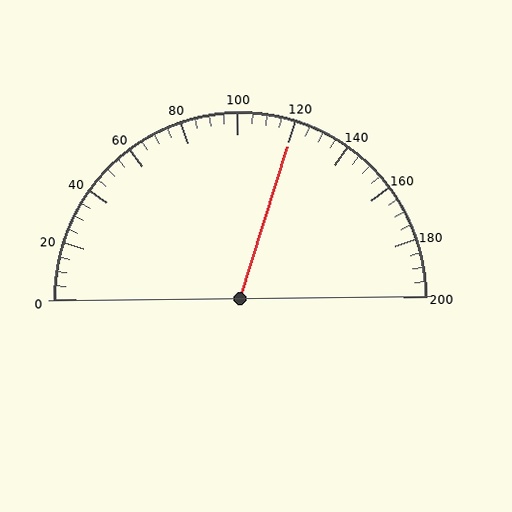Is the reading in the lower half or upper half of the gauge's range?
The reading is in the upper half of the range (0 to 200).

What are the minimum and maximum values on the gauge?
The gauge ranges from 0 to 200.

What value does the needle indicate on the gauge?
The needle indicates approximately 120.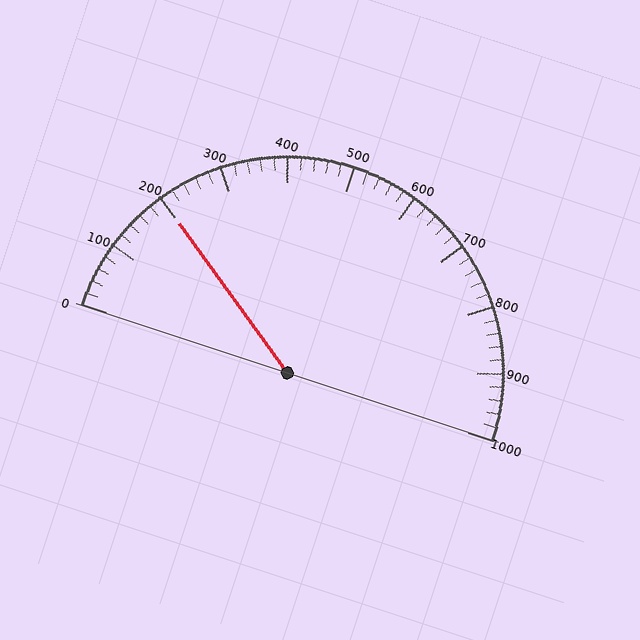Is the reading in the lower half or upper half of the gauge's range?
The reading is in the lower half of the range (0 to 1000).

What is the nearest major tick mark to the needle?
The nearest major tick mark is 200.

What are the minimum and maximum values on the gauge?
The gauge ranges from 0 to 1000.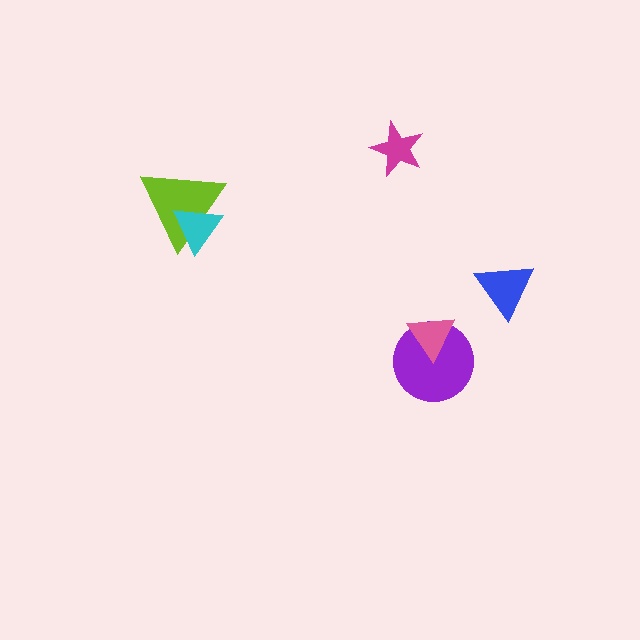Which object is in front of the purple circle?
The pink triangle is in front of the purple circle.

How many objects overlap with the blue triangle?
0 objects overlap with the blue triangle.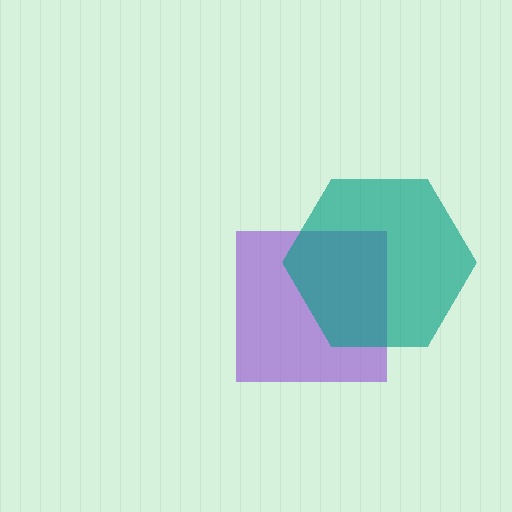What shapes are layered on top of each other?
The layered shapes are: a purple square, a teal hexagon.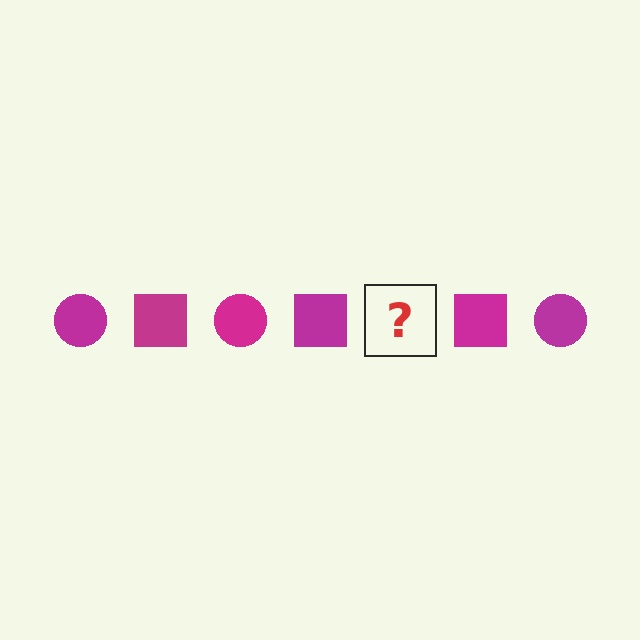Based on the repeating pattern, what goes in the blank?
The blank should be a magenta circle.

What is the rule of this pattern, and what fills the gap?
The rule is that the pattern cycles through circle, square shapes in magenta. The gap should be filled with a magenta circle.